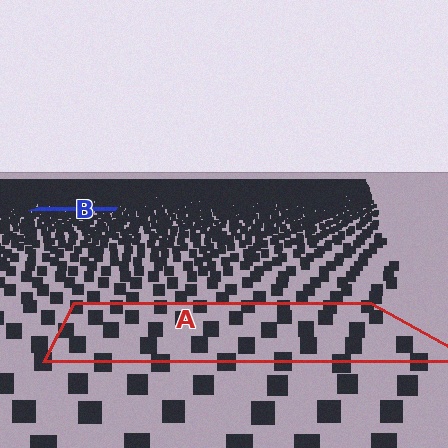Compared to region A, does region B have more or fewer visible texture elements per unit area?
Region B has more texture elements per unit area — they are packed more densely because it is farther away.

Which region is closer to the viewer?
Region A is closer. The texture elements there are larger and more spread out.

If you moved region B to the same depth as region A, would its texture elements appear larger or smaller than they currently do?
They would appear larger. At a closer depth, the same texture elements are projected at a bigger on-screen size.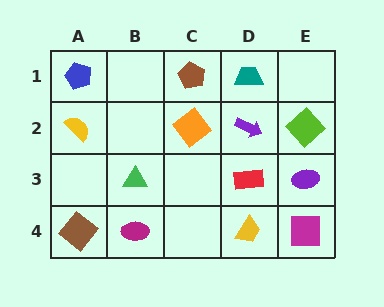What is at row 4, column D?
A yellow trapezoid.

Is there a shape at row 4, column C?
No, that cell is empty.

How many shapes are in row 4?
4 shapes.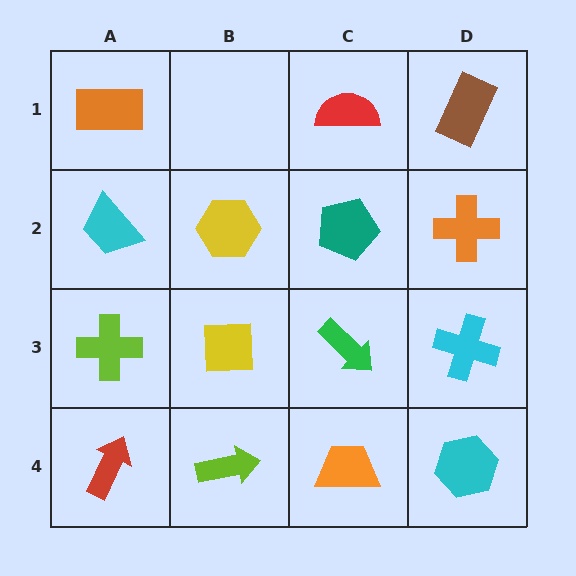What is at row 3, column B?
A yellow square.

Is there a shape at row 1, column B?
No, that cell is empty.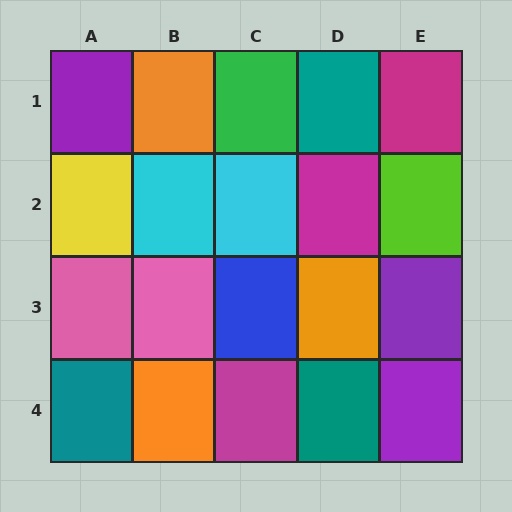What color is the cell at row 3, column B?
Pink.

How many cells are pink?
2 cells are pink.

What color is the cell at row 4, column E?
Purple.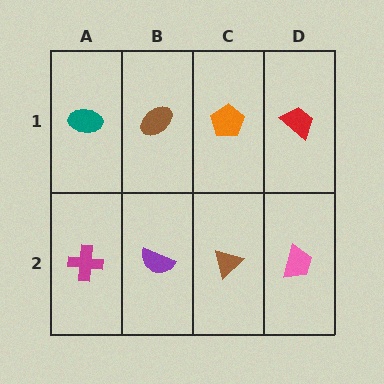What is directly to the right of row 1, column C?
A red trapezoid.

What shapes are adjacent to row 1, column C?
A brown triangle (row 2, column C), a brown ellipse (row 1, column B), a red trapezoid (row 1, column D).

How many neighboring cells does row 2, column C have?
3.